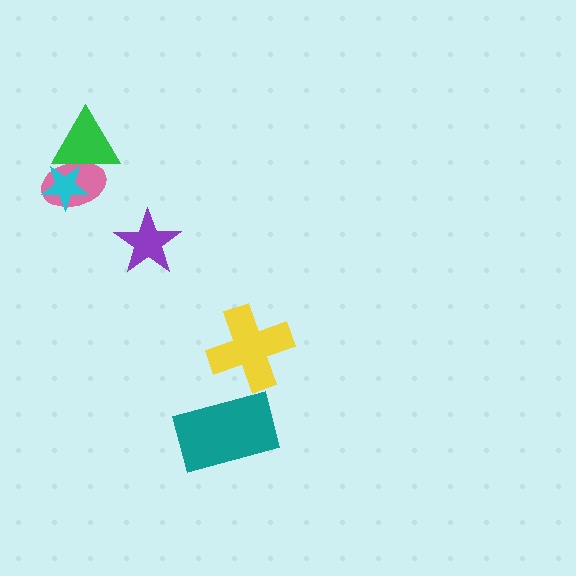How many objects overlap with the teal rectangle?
0 objects overlap with the teal rectangle.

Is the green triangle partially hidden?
Yes, it is partially covered by another shape.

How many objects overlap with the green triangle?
2 objects overlap with the green triangle.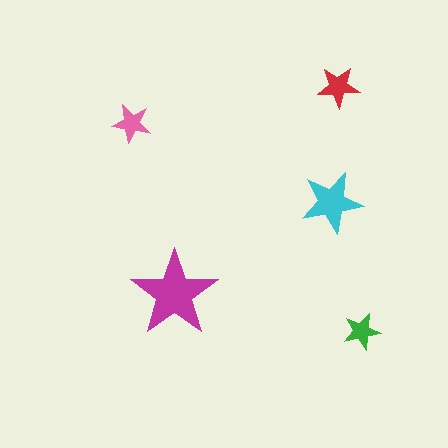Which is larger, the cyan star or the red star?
The cyan one.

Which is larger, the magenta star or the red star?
The magenta one.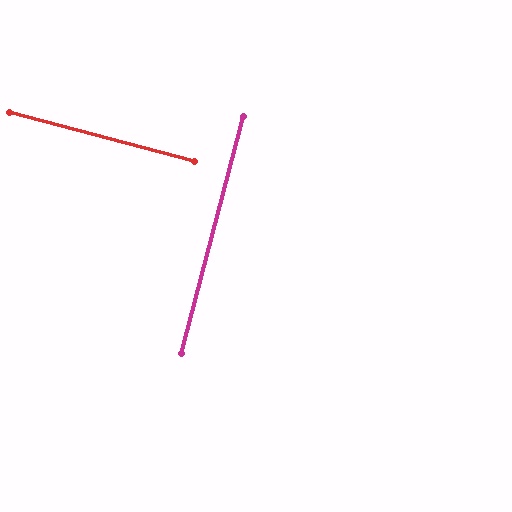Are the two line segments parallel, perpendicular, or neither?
Perpendicular — they meet at approximately 90°.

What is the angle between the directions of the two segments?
Approximately 90 degrees.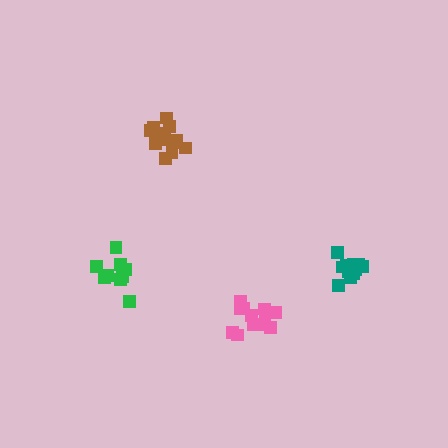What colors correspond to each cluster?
The clusters are colored: green, teal, brown, pink.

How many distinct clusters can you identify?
There are 4 distinct clusters.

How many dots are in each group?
Group 1: 9 dots, Group 2: 11 dots, Group 3: 14 dots, Group 4: 12 dots (46 total).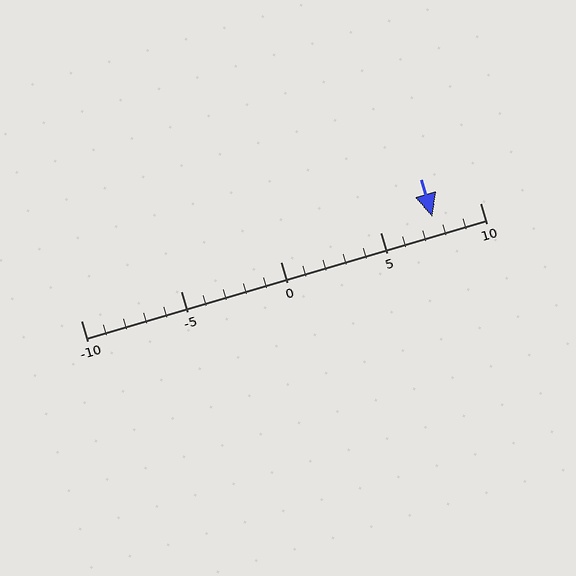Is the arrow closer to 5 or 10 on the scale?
The arrow is closer to 10.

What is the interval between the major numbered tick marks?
The major tick marks are spaced 5 units apart.